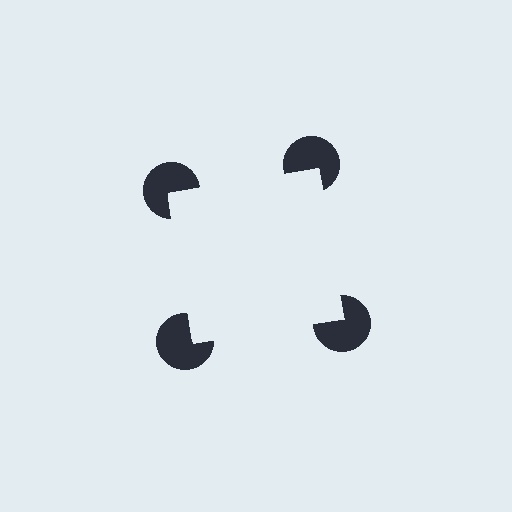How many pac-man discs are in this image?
There are 4 — one at each vertex of the illusory square.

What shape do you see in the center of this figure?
An illusory square — its edges are inferred from the aligned wedge cuts in the pac-man discs, not physically drawn.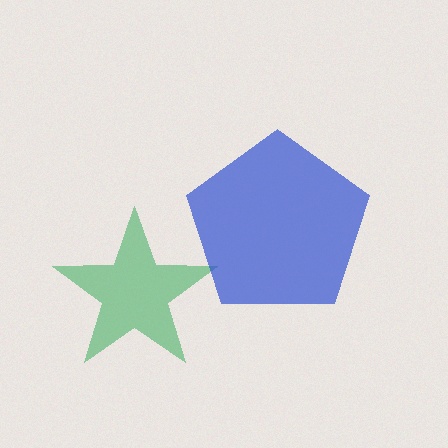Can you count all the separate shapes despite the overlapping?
Yes, there are 2 separate shapes.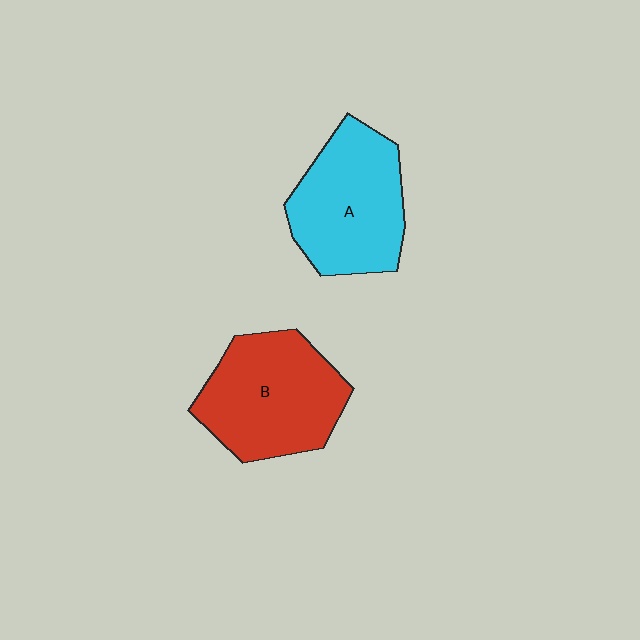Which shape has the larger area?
Shape B (red).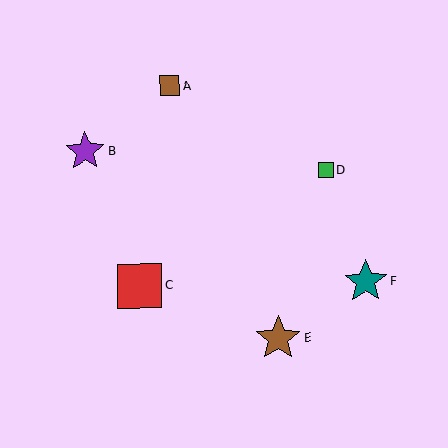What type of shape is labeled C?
Shape C is a red square.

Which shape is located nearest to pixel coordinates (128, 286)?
The red square (labeled C) at (140, 286) is nearest to that location.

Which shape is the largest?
The brown star (labeled E) is the largest.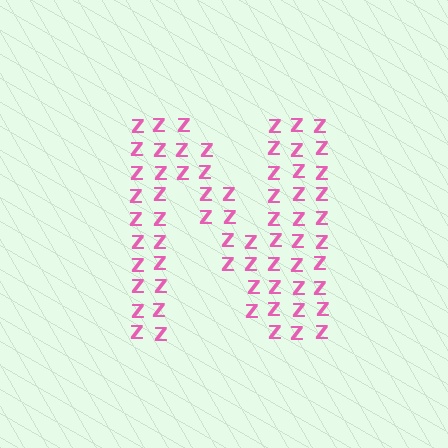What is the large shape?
The large shape is the letter N.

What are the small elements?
The small elements are letter Z's.